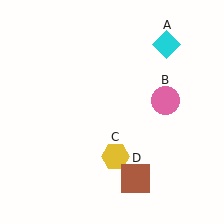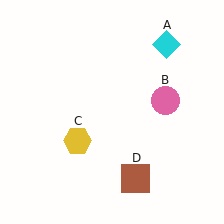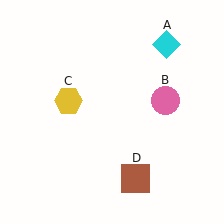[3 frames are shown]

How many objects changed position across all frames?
1 object changed position: yellow hexagon (object C).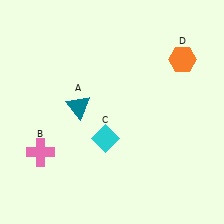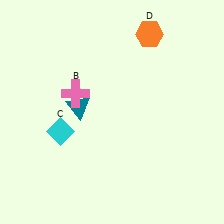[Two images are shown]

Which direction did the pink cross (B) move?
The pink cross (B) moved up.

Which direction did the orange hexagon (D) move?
The orange hexagon (D) moved left.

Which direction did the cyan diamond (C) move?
The cyan diamond (C) moved left.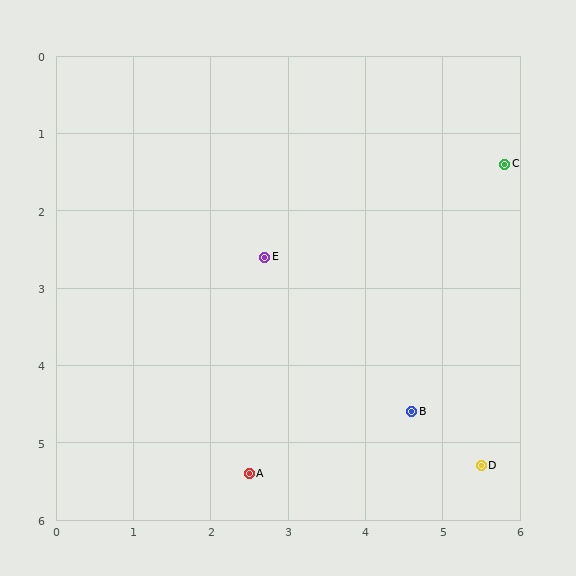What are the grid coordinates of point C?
Point C is at approximately (5.8, 1.4).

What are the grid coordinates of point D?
Point D is at approximately (5.5, 5.3).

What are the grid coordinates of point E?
Point E is at approximately (2.7, 2.6).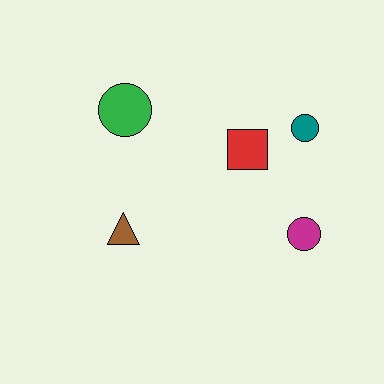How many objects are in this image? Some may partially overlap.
There are 5 objects.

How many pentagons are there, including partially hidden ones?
There are no pentagons.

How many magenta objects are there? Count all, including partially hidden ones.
There is 1 magenta object.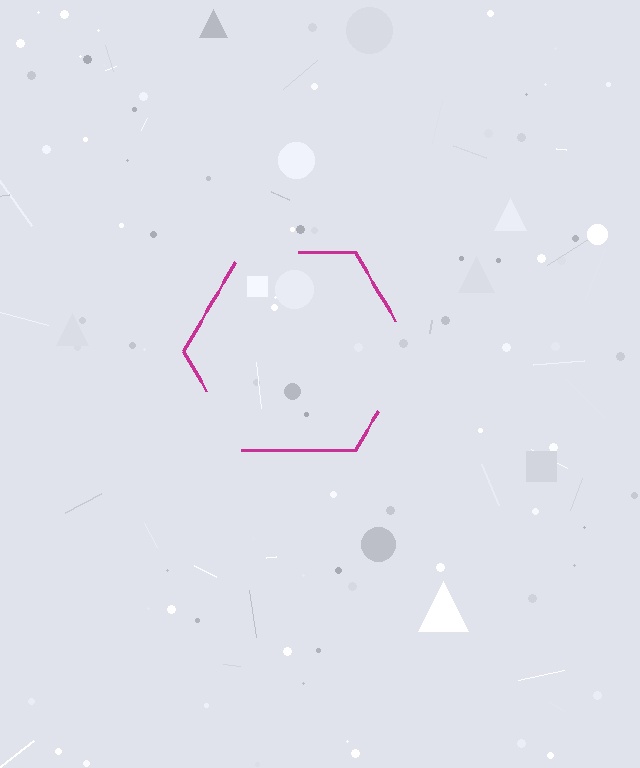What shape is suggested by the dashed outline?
The dashed outline suggests a hexagon.